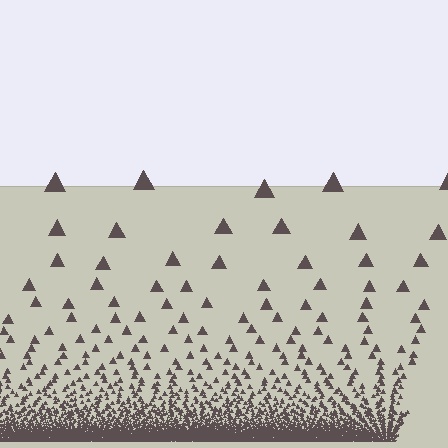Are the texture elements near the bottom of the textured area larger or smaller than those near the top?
Smaller. The gradient is inverted — elements near the bottom are smaller and denser.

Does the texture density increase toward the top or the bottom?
Density increases toward the bottom.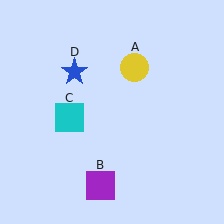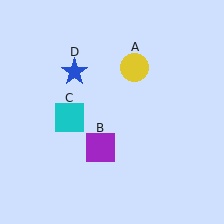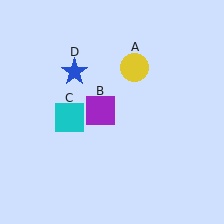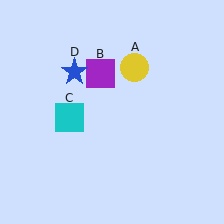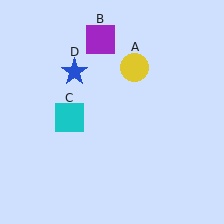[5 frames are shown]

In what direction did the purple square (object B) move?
The purple square (object B) moved up.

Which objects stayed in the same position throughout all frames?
Yellow circle (object A) and cyan square (object C) and blue star (object D) remained stationary.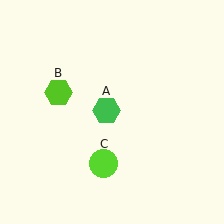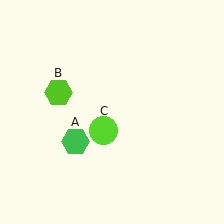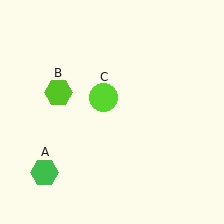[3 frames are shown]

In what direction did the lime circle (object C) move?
The lime circle (object C) moved up.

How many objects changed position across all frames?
2 objects changed position: green hexagon (object A), lime circle (object C).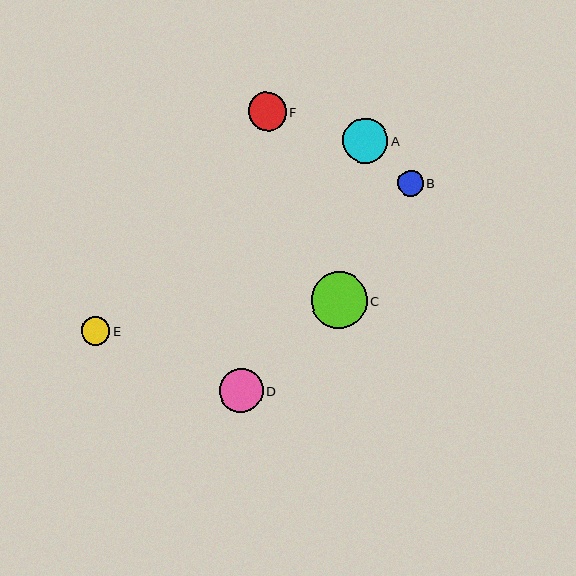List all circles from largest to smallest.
From largest to smallest: C, A, D, F, E, B.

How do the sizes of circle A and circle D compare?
Circle A and circle D are approximately the same size.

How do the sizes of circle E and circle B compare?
Circle E and circle B are approximately the same size.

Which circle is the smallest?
Circle B is the smallest with a size of approximately 26 pixels.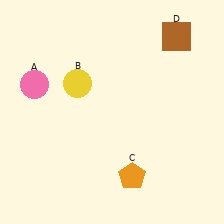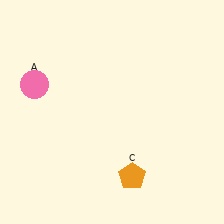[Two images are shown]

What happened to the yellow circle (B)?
The yellow circle (B) was removed in Image 2. It was in the top-left area of Image 1.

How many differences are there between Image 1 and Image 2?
There are 2 differences between the two images.